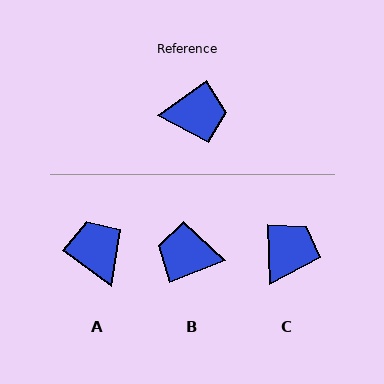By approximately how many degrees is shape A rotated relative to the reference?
Approximately 108 degrees counter-clockwise.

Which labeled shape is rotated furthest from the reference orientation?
B, about 165 degrees away.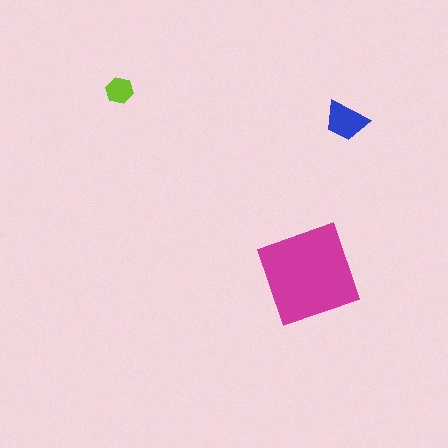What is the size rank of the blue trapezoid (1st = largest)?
2nd.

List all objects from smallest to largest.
The lime hexagon, the blue trapezoid, the magenta square.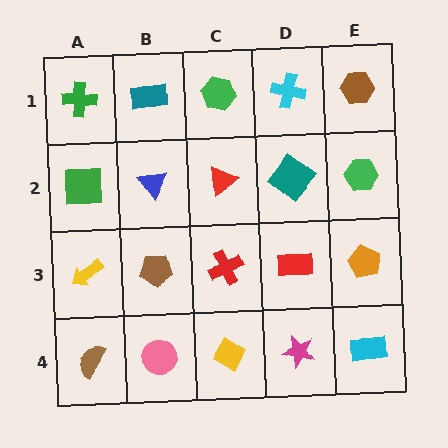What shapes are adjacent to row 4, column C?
A red cross (row 3, column C), a pink circle (row 4, column B), a magenta star (row 4, column D).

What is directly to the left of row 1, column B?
A green cross.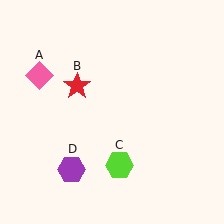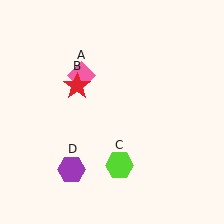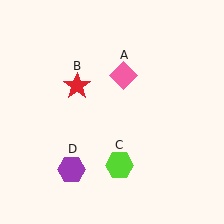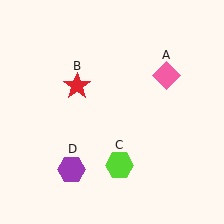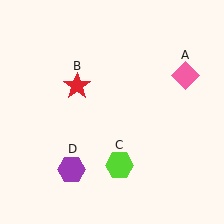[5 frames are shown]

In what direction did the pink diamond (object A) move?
The pink diamond (object A) moved right.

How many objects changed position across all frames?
1 object changed position: pink diamond (object A).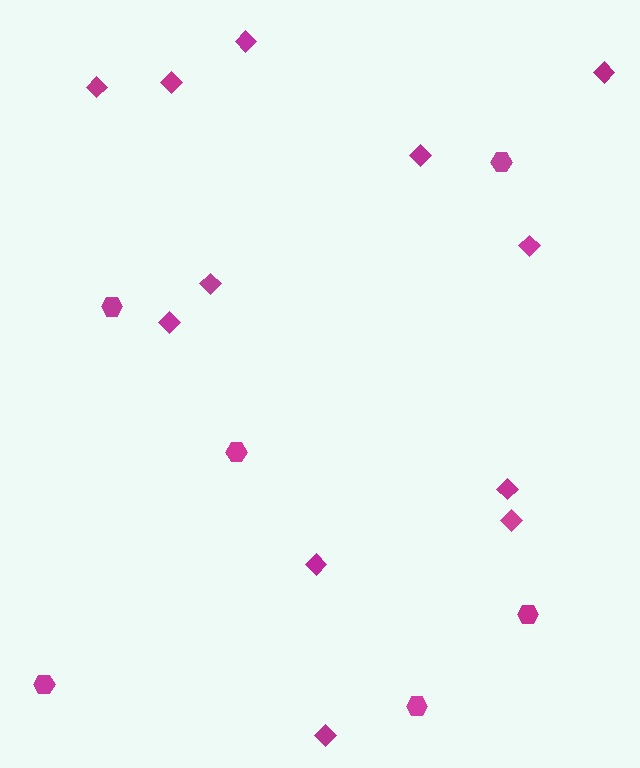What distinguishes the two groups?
There are 2 groups: one group of hexagons (6) and one group of diamonds (12).